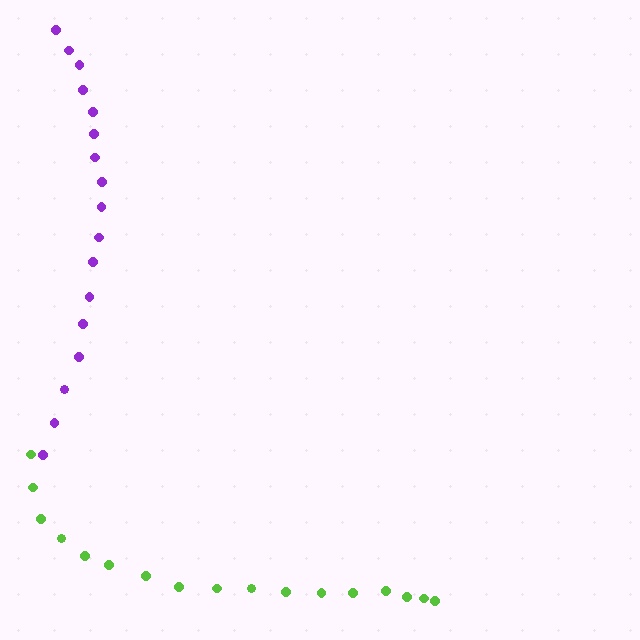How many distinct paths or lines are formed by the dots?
There are 2 distinct paths.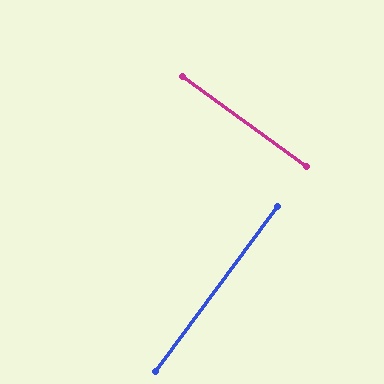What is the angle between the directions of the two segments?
Approximately 90 degrees.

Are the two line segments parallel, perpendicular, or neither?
Perpendicular — they meet at approximately 90°.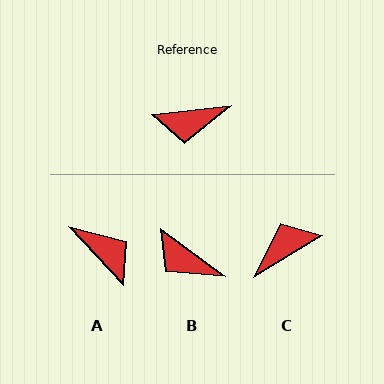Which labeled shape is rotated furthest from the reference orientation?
C, about 155 degrees away.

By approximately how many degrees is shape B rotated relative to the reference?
Approximately 43 degrees clockwise.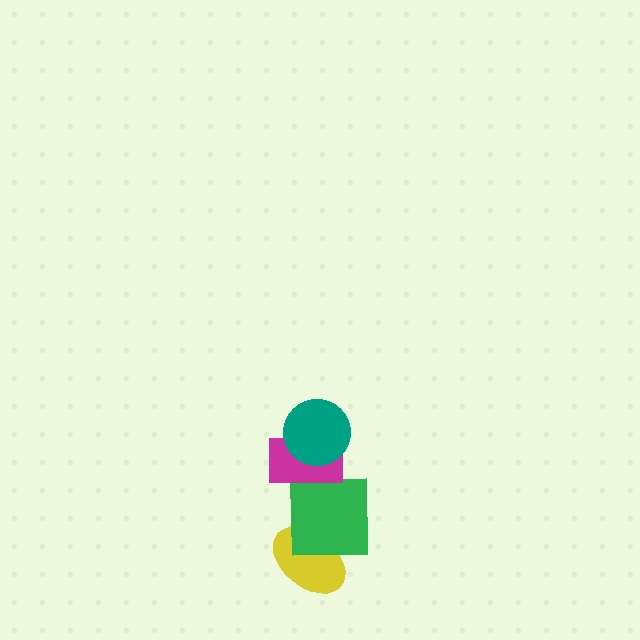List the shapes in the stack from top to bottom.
From top to bottom: the teal circle, the magenta rectangle, the green square, the yellow ellipse.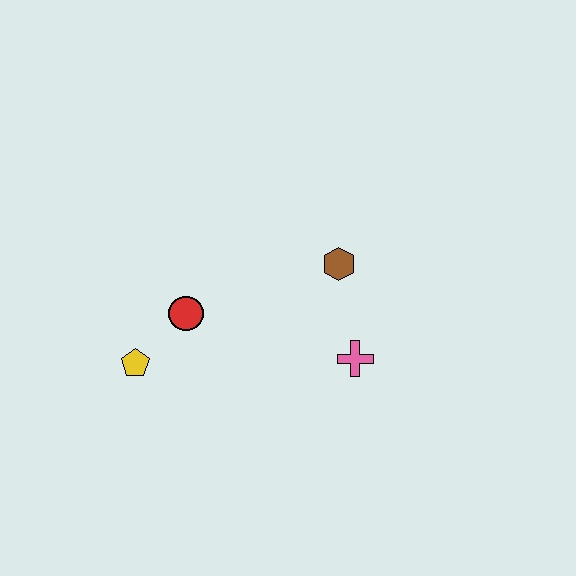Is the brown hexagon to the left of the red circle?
No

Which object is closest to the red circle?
The yellow pentagon is closest to the red circle.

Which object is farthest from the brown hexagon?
The yellow pentagon is farthest from the brown hexagon.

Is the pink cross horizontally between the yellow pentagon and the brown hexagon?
No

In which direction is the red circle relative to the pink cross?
The red circle is to the left of the pink cross.